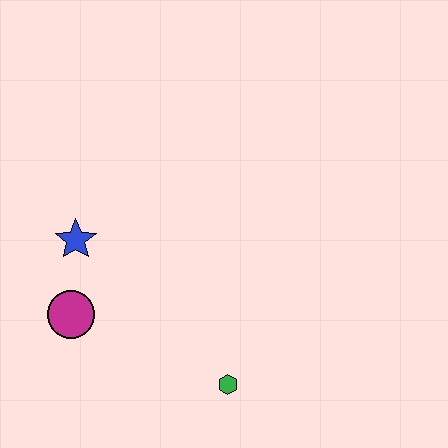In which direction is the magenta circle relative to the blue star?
The magenta circle is below the blue star.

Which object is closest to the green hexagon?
The magenta circle is closest to the green hexagon.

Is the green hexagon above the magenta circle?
No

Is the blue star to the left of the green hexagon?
Yes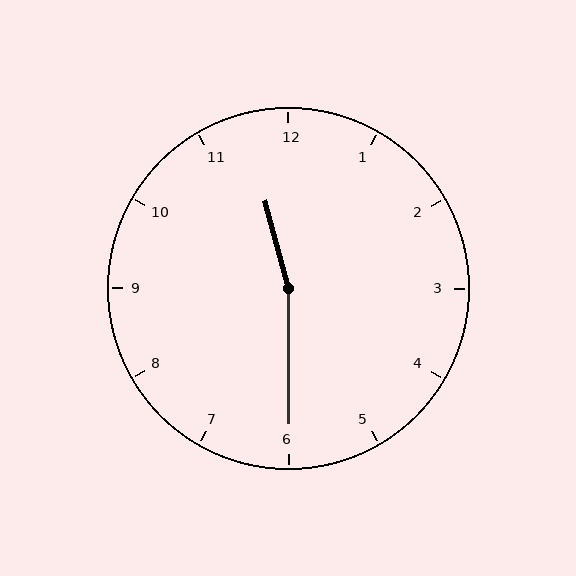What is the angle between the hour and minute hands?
Approximately 165 degrees.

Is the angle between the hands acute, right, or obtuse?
It is obtuse.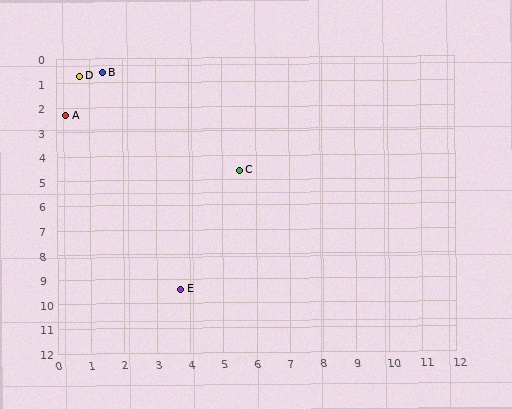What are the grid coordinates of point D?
Point D is at approximately (0.7, 0.7).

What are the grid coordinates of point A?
Point A is at approximately (0.3, 2.3).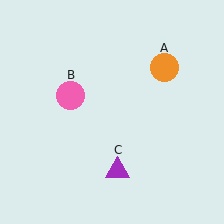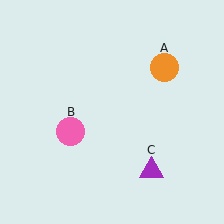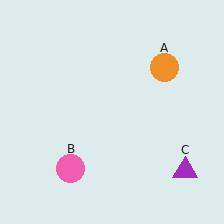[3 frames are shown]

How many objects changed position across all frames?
2 objects changed position: pink circle (object B), purple triangle (object C).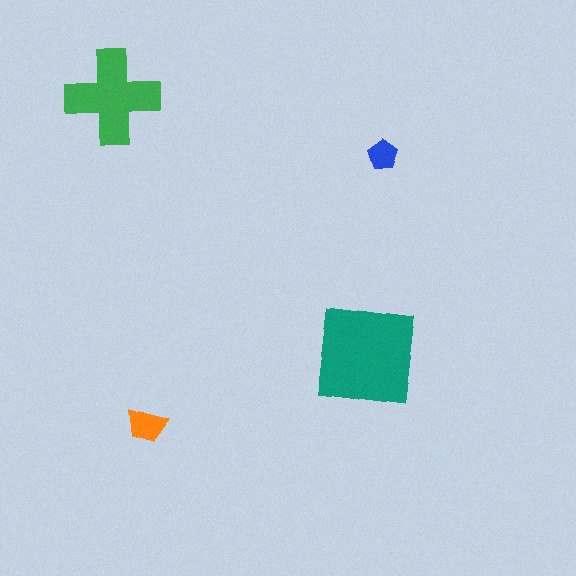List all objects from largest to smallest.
The teal square, the green cross, the orange trapezoid, the blue pentagon.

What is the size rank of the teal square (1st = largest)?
1st.